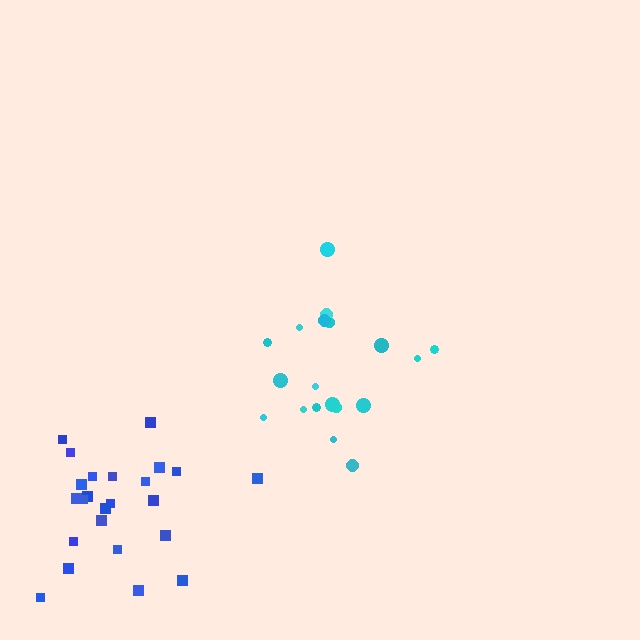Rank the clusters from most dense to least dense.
blue, cyan.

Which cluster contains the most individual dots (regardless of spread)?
Blue (24).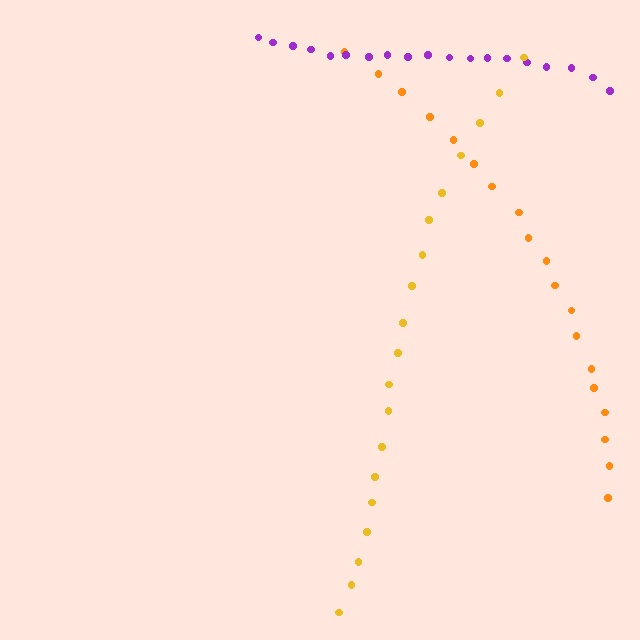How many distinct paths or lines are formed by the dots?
There are 3 distinct paths.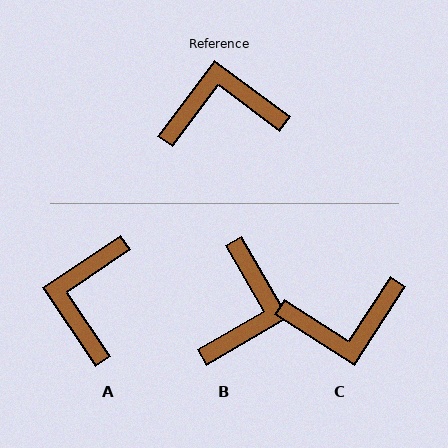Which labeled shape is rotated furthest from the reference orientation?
C, about 176 degrees away.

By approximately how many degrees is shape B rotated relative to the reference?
Approximately 113 degrees clockwise.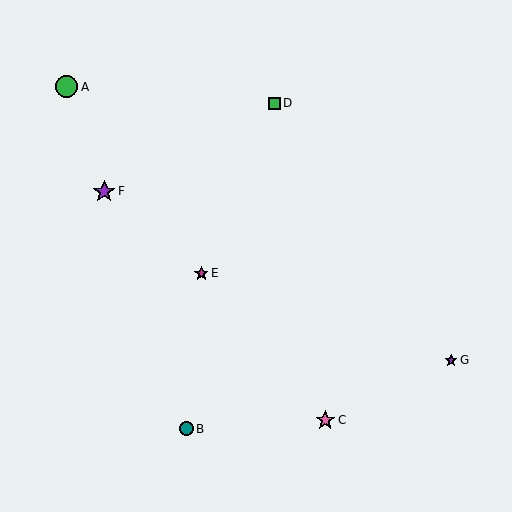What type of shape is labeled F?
Shape F is a purple star.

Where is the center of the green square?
The center of the green square is at (274, 103).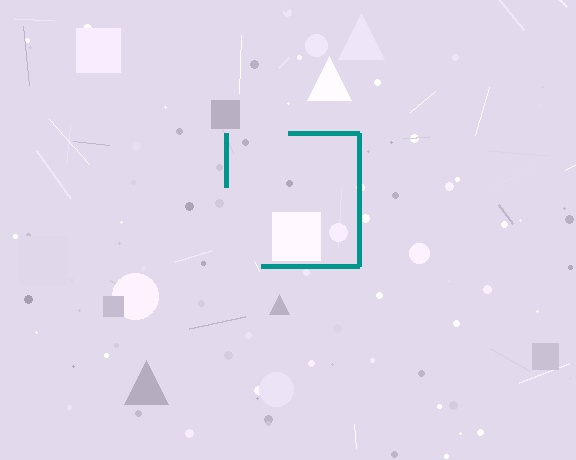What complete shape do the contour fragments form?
The contour fragments form a square.